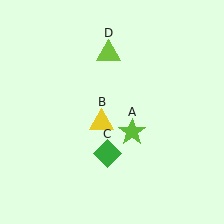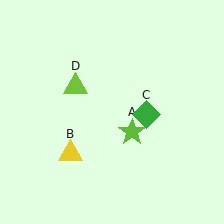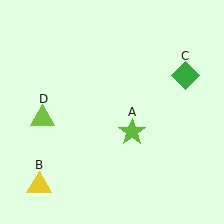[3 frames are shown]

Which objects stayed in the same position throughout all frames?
Lime star (object A) remained stationary.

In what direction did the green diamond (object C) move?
The green diamond (object C) moved up and to the right.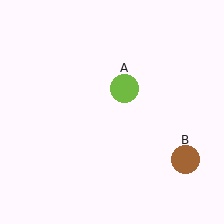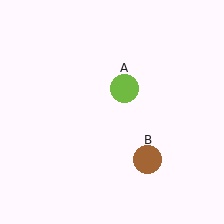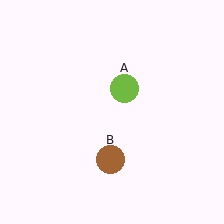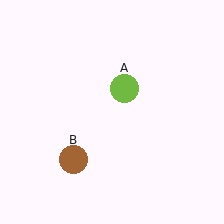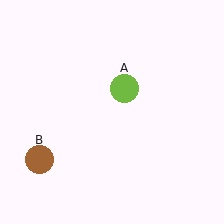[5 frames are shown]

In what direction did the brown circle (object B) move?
The brown circle (object B) moved left.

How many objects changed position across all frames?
1 object changed position: brown circle (object B).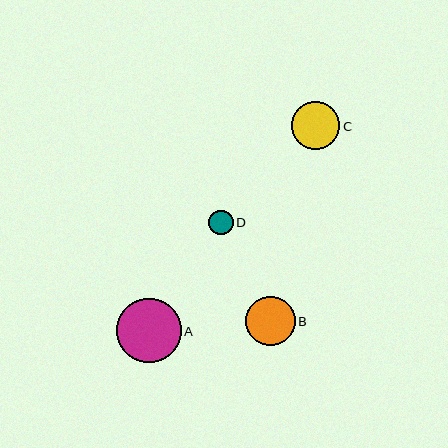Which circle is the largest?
Circle A is the largest with a size of approximately 64 pixels.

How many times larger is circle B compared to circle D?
Circle B is approximately 2.0 times the size of circle D.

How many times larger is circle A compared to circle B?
Circle A is approximately 1.3 times the size of circle B.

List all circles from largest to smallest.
From largest to smallest: A, B, C, D.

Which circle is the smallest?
Circle D is the smallest with a size of approximately 24 pixels.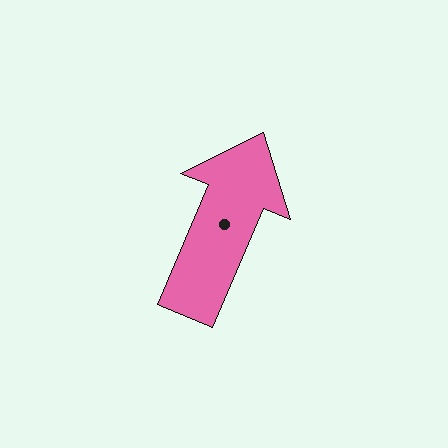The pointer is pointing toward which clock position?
Roughly 1 o'clock.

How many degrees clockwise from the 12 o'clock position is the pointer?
Approximately 23 degrees.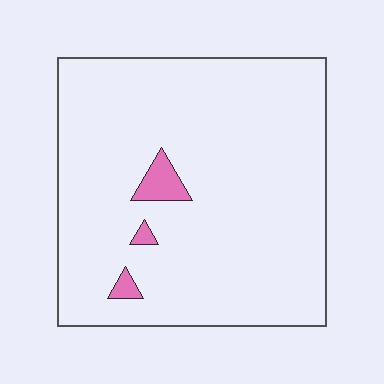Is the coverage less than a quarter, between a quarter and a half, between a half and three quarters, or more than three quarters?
Less than a quarter.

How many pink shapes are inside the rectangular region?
3.